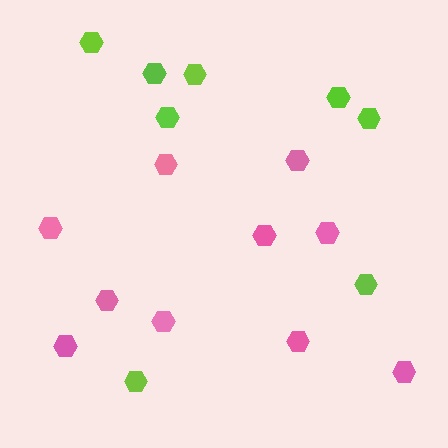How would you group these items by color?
There are 2 groups: one group of lime hexagons (8) and one group of pink hexagons (10).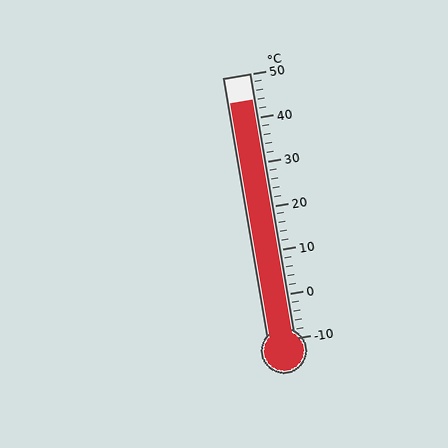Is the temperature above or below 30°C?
The temperature is above 30°C.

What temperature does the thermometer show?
The thermometer shows approximately 44°C.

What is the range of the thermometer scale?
The thermometer scale ranges from -10°C to 50°C.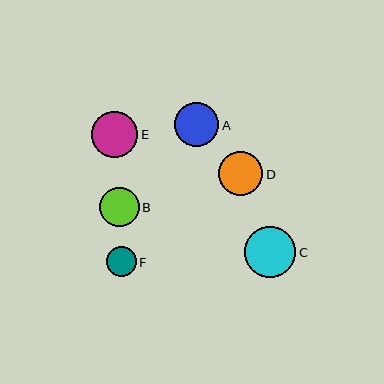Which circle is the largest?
Circle C is the largest with a size of approximately 51 pixels.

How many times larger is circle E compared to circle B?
Circle E is approximately 1.2 times the size of circle B.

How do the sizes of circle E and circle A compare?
Circle E and circle A are approximately the same size.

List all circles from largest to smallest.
From largest to smallest: C, E, D, A, B, F.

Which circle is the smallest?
Circle F is the smallest with a size of approximately 30 pixels.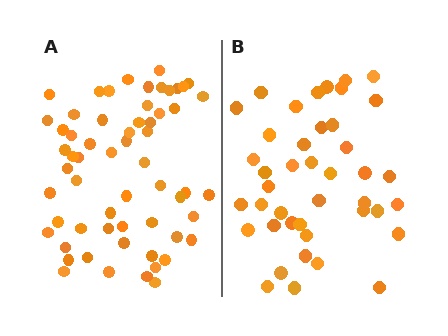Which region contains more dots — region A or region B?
Region A (the left region) has more dots.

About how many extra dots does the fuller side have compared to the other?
Region A has approximately 20 more dots than region B.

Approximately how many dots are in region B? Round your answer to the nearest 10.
About 40 dots. (The exact count is 42, which rounds to 40.)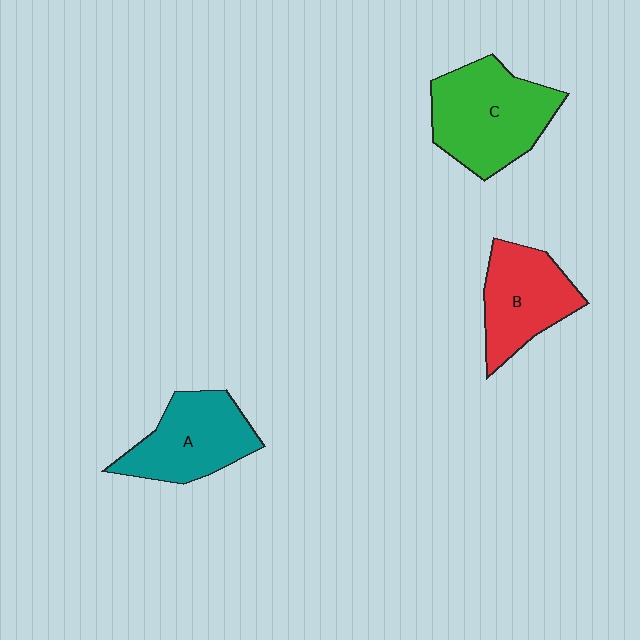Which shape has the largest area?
Shape C (green).